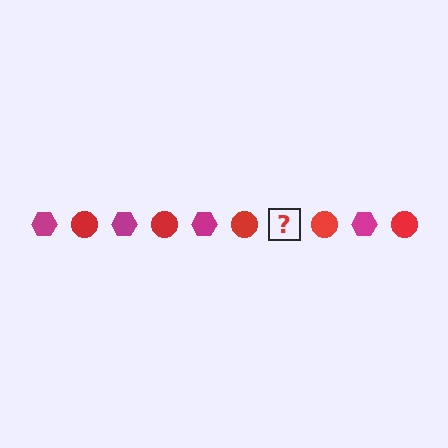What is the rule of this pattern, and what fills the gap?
The rule is that the pattern alternates between magenta hexagon and red circle. The gap should be filled with a magenta hexagon.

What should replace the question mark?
The question mark should be replaced with a magenta hexagon.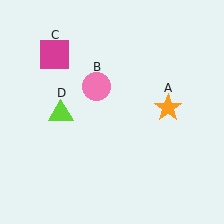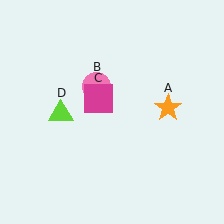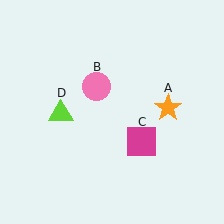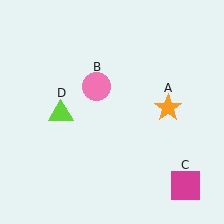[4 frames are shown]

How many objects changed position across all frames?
1 object changed position: magenta square (object C).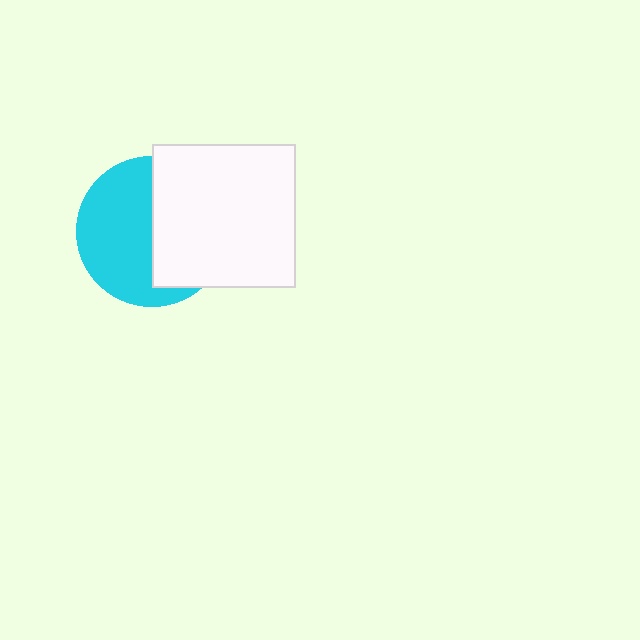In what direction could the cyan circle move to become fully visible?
The cyan circle could move left. That would shift it out from behind the white square entirely.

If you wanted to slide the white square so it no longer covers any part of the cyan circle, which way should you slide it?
Slide it right — that is the most direct way to separate the two shapes.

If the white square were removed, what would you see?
You would see the complete cyan circle.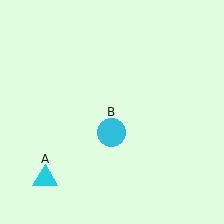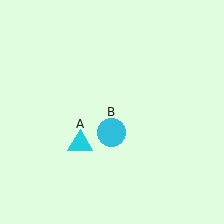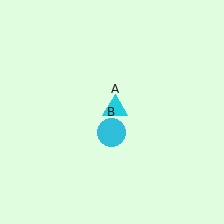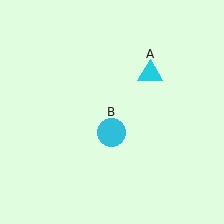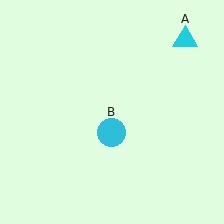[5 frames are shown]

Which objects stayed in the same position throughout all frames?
Cyan circle (object B) remained stationary.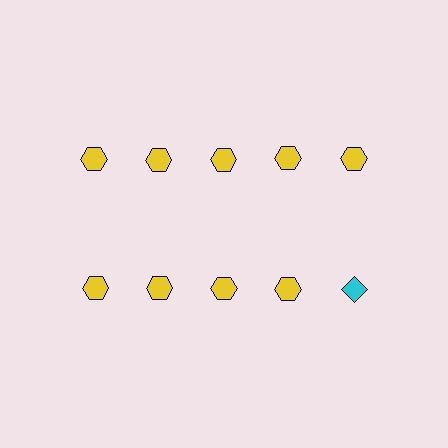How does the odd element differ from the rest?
It differs in both color (cyan instead of yellow) and shape (diamond instead of hexagon).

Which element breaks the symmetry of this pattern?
The cyan diamond in the second row, rightmost column breaks the symmetry. All other shapes are yellow hexagons.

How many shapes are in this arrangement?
There are 10 shapes arranged in a grid pattern.